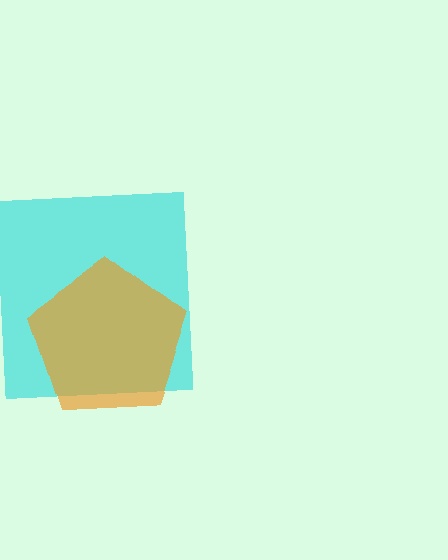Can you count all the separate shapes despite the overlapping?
Yes, there are 2 separate shapes.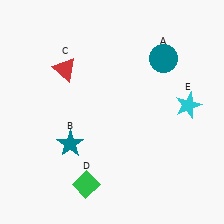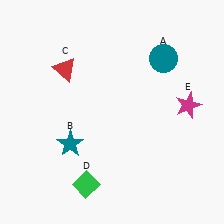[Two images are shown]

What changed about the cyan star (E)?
In Image 1, E is cyan. In Image 2, it changed to magenta.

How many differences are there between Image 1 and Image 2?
There is 1 difference between the two images.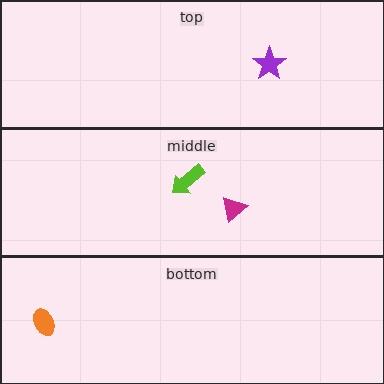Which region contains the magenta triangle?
The middle region.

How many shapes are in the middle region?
2.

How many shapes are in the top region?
1.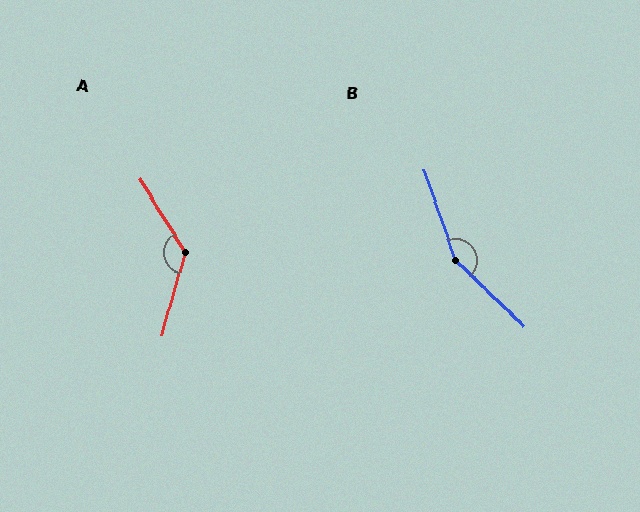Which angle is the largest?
B, at approximately 153 degrees.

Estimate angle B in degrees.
Approximately 153 degrees.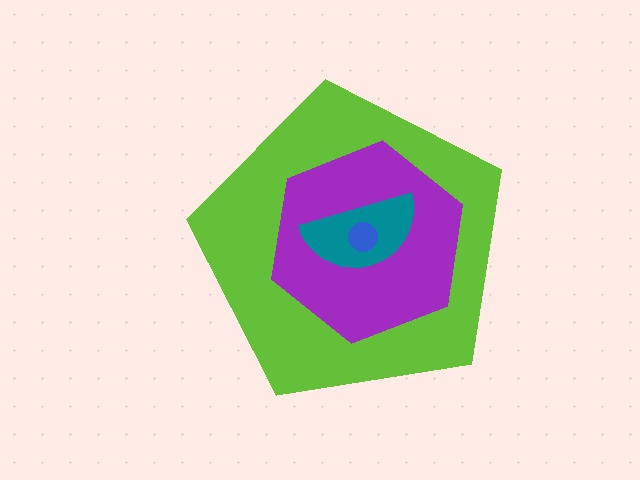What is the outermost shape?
The lime pentagon.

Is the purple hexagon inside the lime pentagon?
Yes.